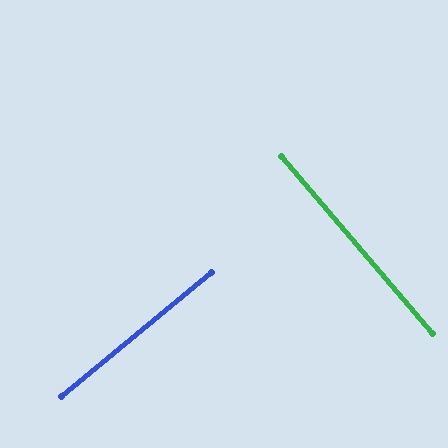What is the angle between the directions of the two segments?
Approximately 89 degrees.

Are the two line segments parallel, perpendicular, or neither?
Perpendicular — they meet at approximately 89°.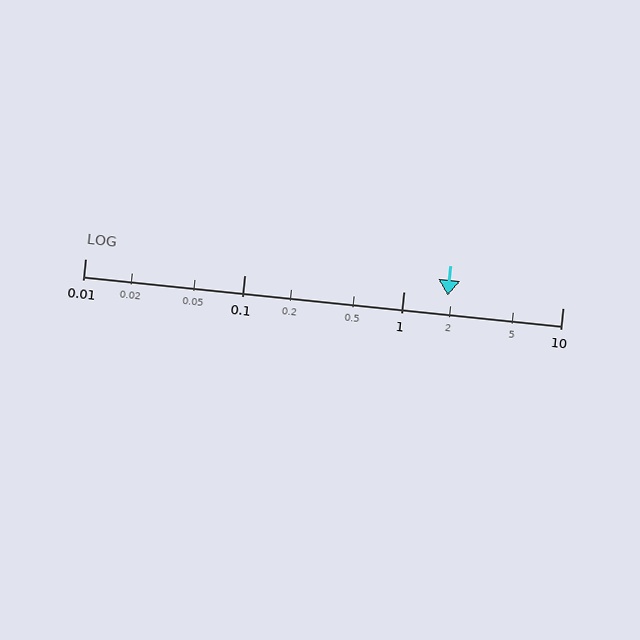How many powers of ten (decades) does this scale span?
The scale spans 3 decades, from 0.01 to 10.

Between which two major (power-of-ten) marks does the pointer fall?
The pointer is between 1 and 10.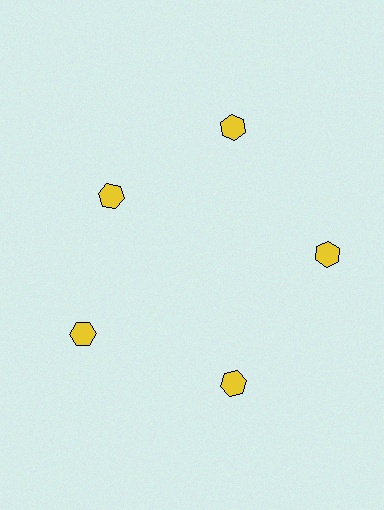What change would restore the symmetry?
The symmetry would be restored by moving it outward, back onto the ring so that all 5 hexagons sit at equal angles and equal distance from the center.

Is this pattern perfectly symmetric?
No. The 5 yellow hexagons are arranged in a ring, but one element near the 10 o'clock position is pulled inward toward the center, breaking the 5-fold rotational symmetry.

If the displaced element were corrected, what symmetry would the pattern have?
It would have 5-fold rotational symmetry — the pattern would map onto itself every 72 degrees.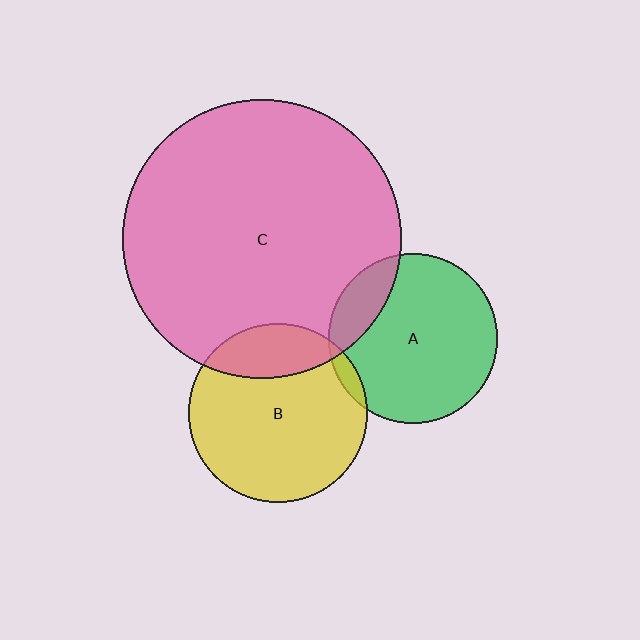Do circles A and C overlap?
Yes.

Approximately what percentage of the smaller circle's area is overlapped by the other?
Approximately 15%.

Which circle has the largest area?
Circle C (pink).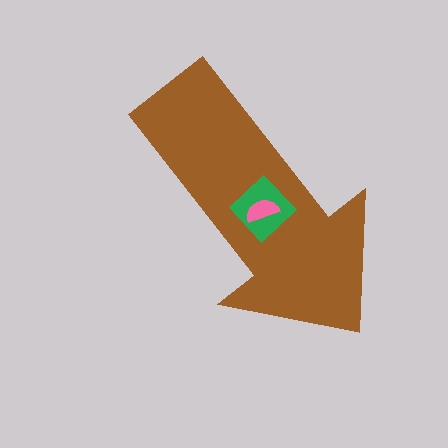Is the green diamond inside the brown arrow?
Yes.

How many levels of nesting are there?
3.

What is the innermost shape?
The pink semicircle.